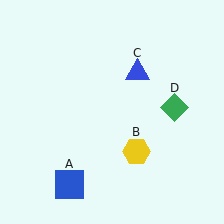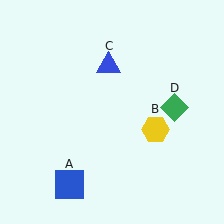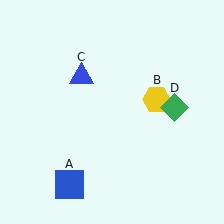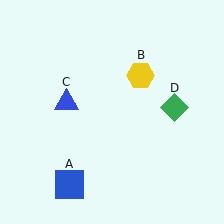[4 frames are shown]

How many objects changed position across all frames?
2 objects changed position: yellow hexagon (object B), blue triangle (object C).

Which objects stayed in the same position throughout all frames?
Blue square (object A) and green diamond (object D) remained stationary.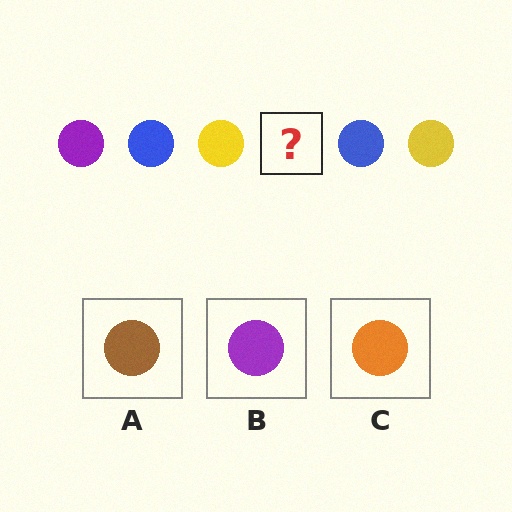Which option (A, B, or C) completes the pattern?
B.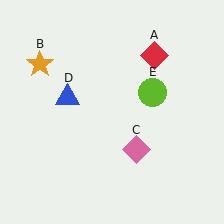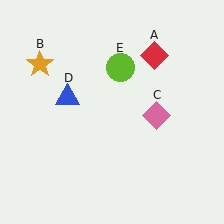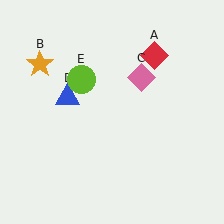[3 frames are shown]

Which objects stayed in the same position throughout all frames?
Red diamond (object A) and orange star (object B) and blue triangle (object D) remained stationary.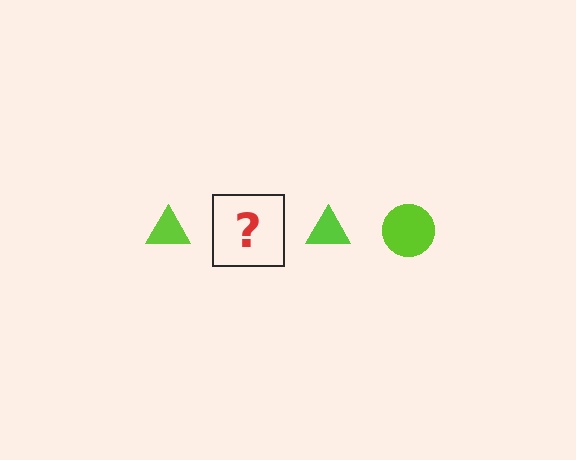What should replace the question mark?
The question mark should be replaced with a lime circle.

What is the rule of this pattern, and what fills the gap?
The rule is that the pattern cycles through triangle, circle shapes in lime. The gap should be filled with a lime circle.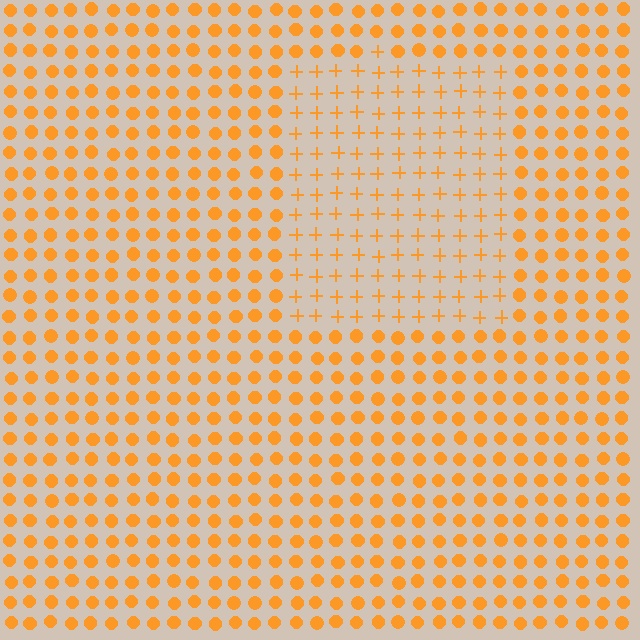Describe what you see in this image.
The image is filled with small orange elements arranged in a uniform grid. A rectangle-shaped region contains plus signs, while the surrounding area contains circles. The boundary is defined purely by the change in element shape.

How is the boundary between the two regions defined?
The boundary is defined by a change in element shape: plus signs inside vs. circles outside. All elements share the same color and spacing.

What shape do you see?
I see a rectangle.